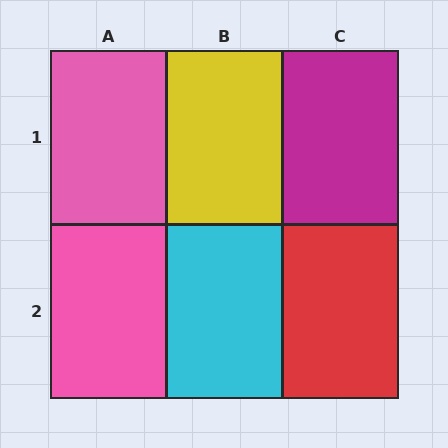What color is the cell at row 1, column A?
Pink.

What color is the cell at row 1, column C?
Magenta.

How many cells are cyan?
1 cell is cyan.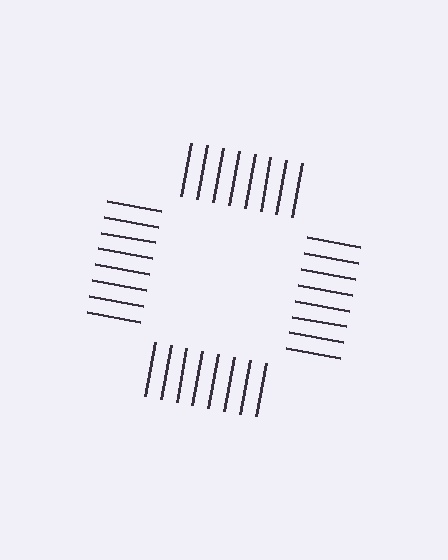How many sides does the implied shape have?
4 sides — the line-ends trace a square.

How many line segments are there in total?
32 — 8 along each of the 4 edges.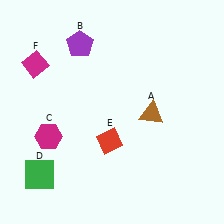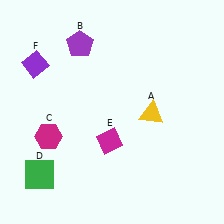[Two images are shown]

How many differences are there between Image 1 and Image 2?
There are 3 differences between the two images.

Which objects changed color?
A changed from brown to yellow. E changed from red to magenta. F changed from magenta to purple.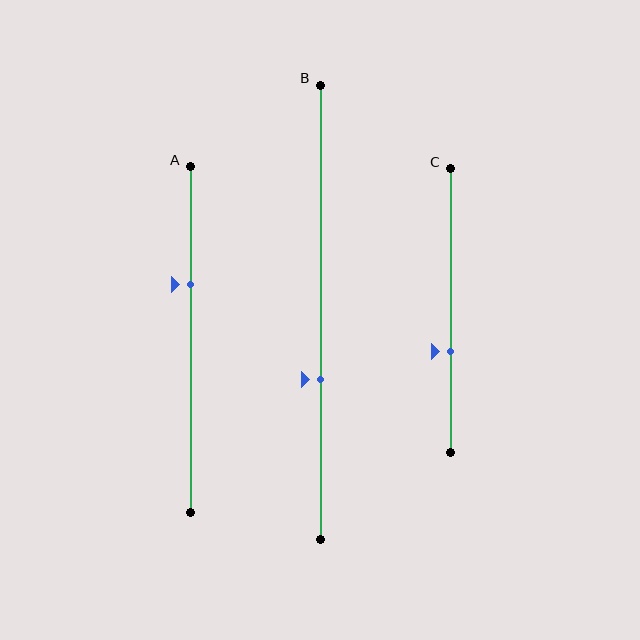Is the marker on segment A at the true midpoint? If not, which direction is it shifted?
No, the marker on segment A is shifted upward by about 16% of the segment length.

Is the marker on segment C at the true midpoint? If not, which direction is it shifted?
No, the marker on segment C is shifted downward by about 14% of the segment length.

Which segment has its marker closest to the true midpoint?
Segment C has its marker closest to the true midpoint.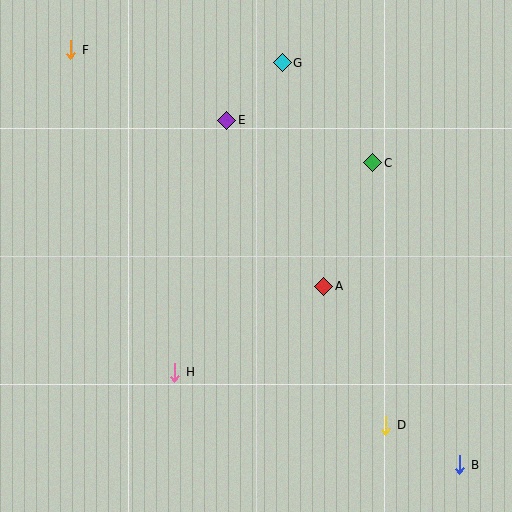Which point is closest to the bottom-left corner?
Point H is closest to the bottom-left corner.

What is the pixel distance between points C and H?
The distance between C and H is 288 pixels.